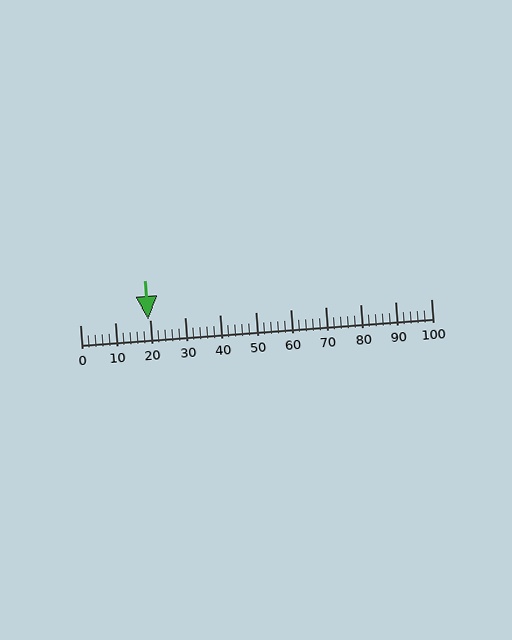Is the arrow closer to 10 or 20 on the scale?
The arrow is closer to 20.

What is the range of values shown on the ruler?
The ruler shows values from 0 to 100.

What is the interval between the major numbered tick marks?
The major tick marks are spaced 10 units apart.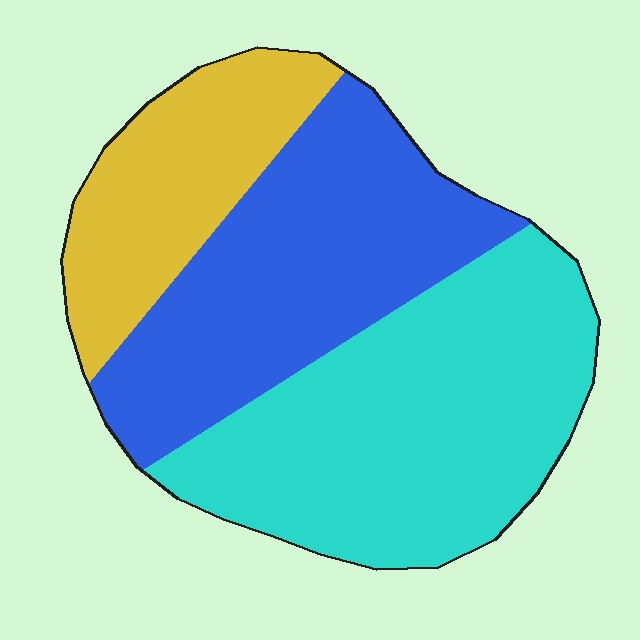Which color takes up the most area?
Cyan, at roughly 45%.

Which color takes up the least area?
Yellow, at roughly 20%.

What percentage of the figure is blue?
Blue covers roughly 35% of the figure.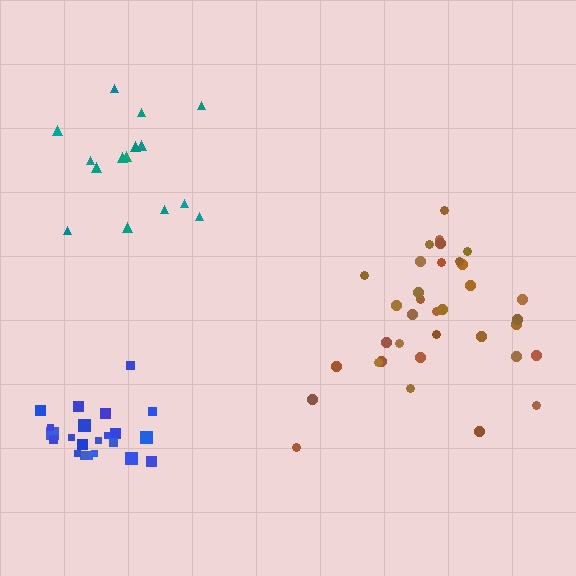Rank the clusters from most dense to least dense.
blue, brown, teal.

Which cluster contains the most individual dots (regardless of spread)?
Brown (35).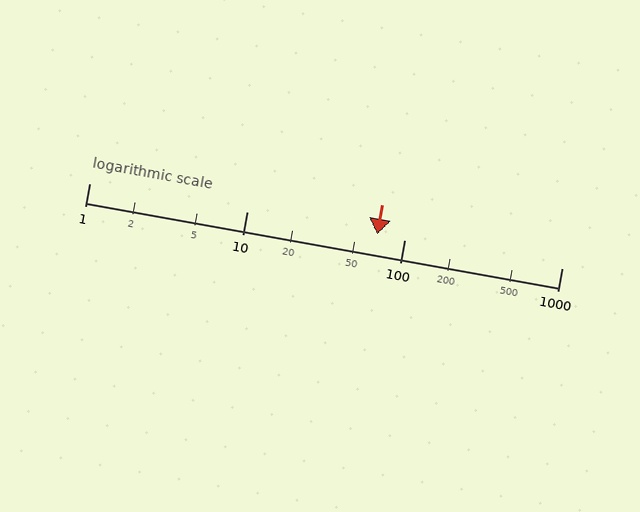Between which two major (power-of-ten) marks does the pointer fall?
The pointer is between 10 and 100.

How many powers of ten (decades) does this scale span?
The scale spans 3 decades, from 1 to 1000.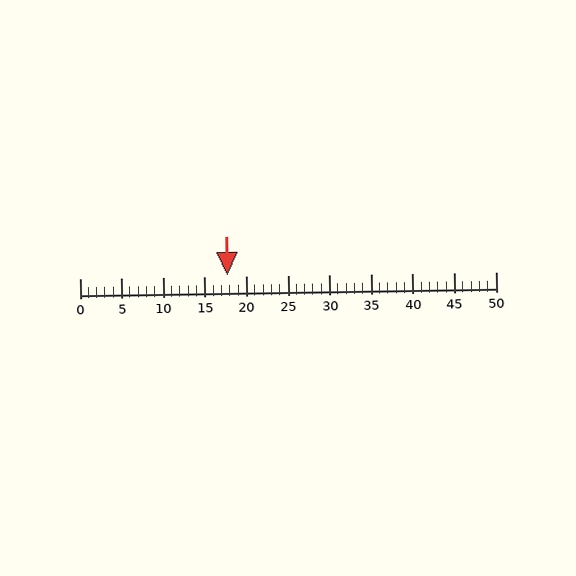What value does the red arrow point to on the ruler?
The red arrow points to approximately 18.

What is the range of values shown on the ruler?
The ruler shows values from 0 to 50.